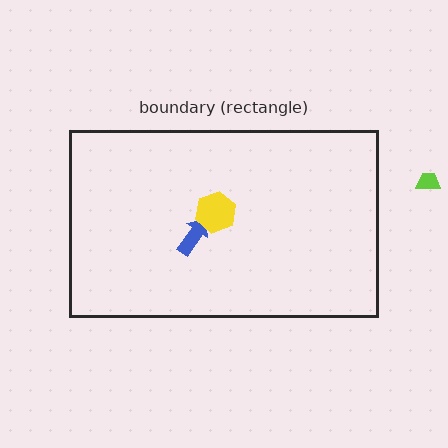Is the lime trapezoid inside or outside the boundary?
Outside.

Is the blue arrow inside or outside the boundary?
Inside.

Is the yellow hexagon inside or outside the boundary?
Inside.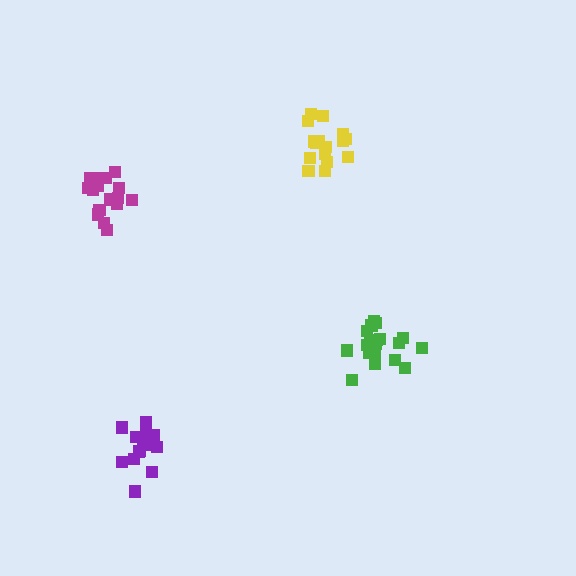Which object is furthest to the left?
The magenta cluster is leftmost.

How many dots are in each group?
Group 1: 16 dots, Group 2: 19 dots, Group 3: 16 dots, Group 4: 17 dots (68 total).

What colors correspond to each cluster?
The clusters are colored: yellow, green, purple, magenta.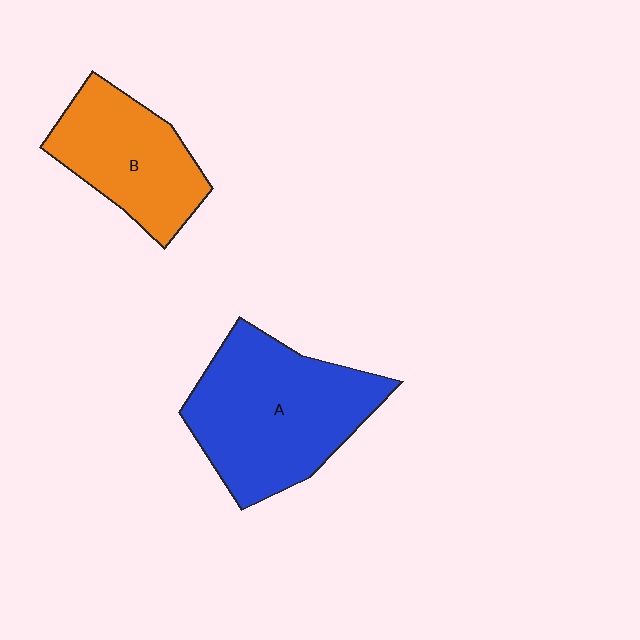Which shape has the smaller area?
Shape B (orange).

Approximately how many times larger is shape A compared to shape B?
Approximately 1.5 times.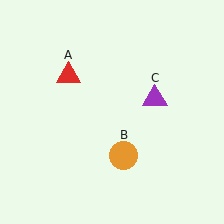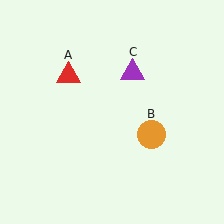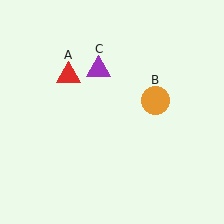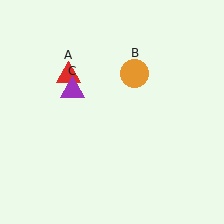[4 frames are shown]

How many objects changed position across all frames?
2 objects changed position: orange circle (object B), purple triangle (object C).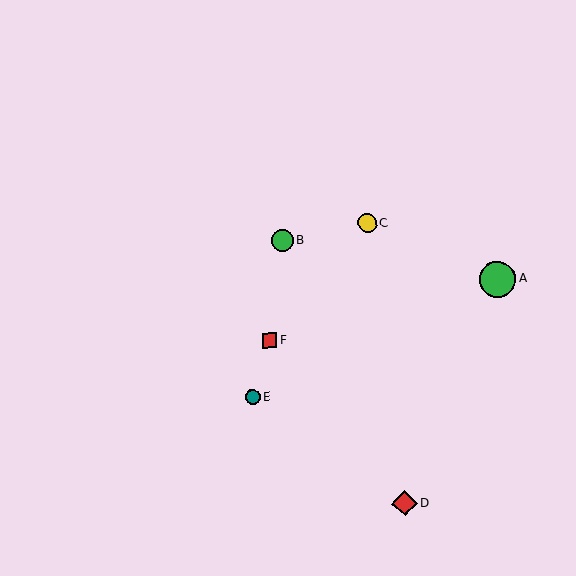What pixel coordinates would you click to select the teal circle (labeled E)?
Click at (252, 396) to select the teal circle E.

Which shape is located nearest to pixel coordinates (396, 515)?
The red diamond (labeled D) at (405, 503) is nearest to that location.